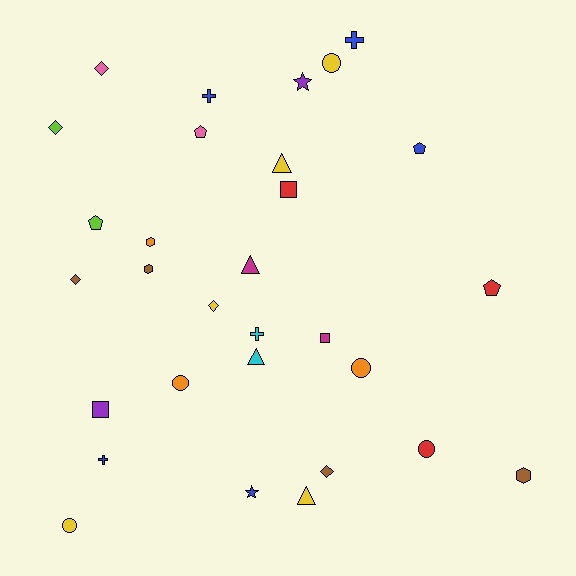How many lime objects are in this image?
There are 2 lime objects.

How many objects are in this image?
There are 30 objects.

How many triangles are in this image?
There are 4 triangles.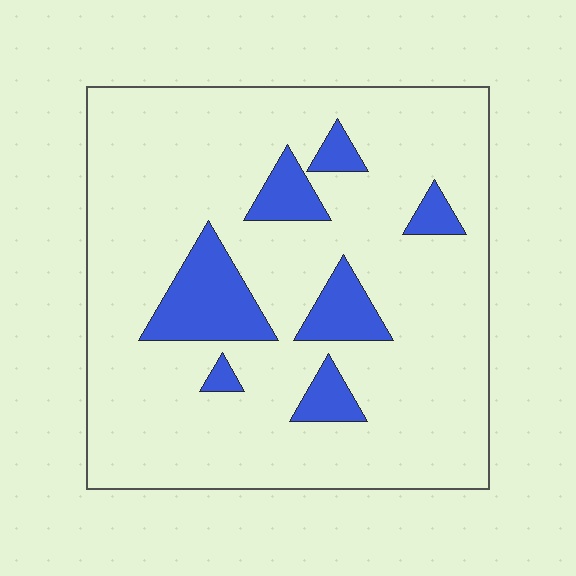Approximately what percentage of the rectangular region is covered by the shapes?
Approximately 15%.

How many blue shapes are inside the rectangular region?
7.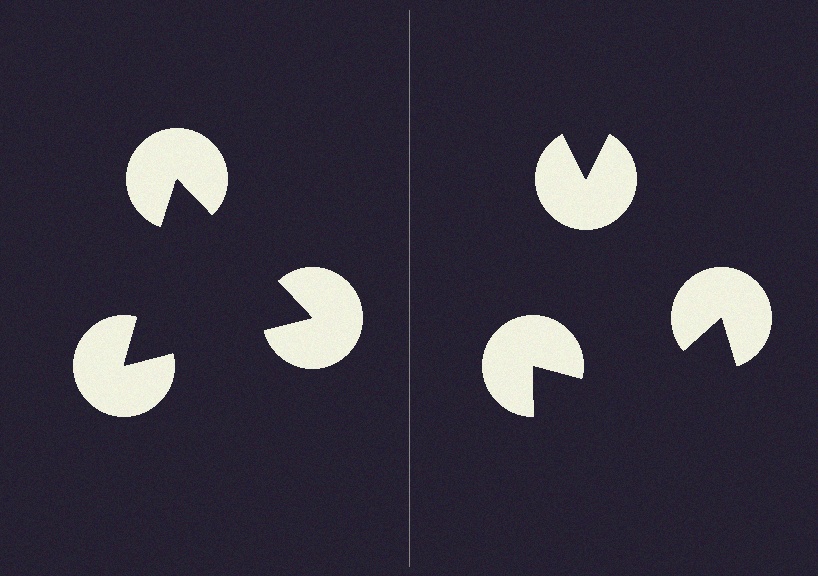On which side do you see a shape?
An illusory triangle appears on the left side. On the right side the wedge cuts are rotated, so no coherent shape forms.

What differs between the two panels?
The pac-man discs are positioned identically on both sides; only the wedge orientations differ. On the left they align to a triangle; on the right they are misaligned.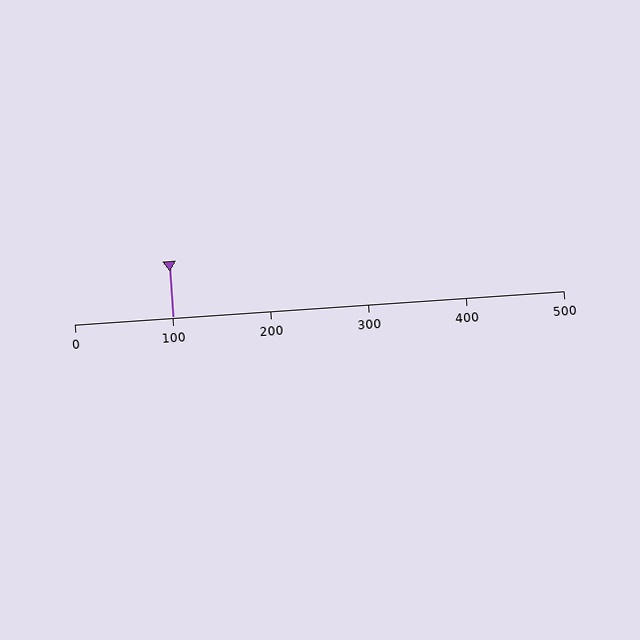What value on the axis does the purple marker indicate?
The marker indicates approximately 100.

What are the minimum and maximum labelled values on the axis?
The axis runs from 0 to 500.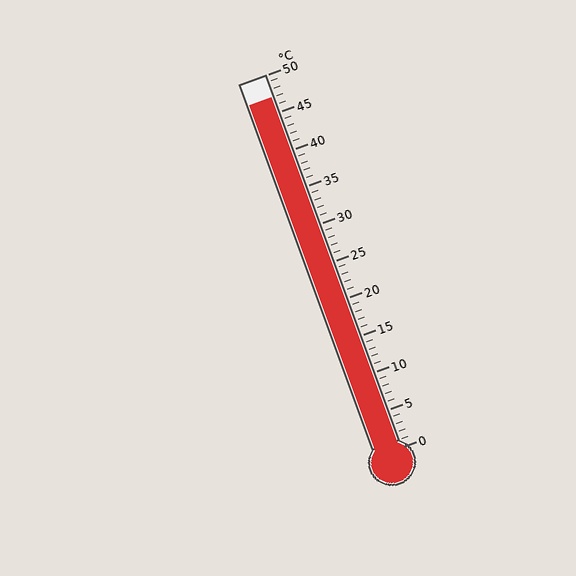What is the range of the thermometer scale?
The thermometer scale ranges from 0°C to 50°C.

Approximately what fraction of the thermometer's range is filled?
The thermometer is filled to approximately 95% of its range.